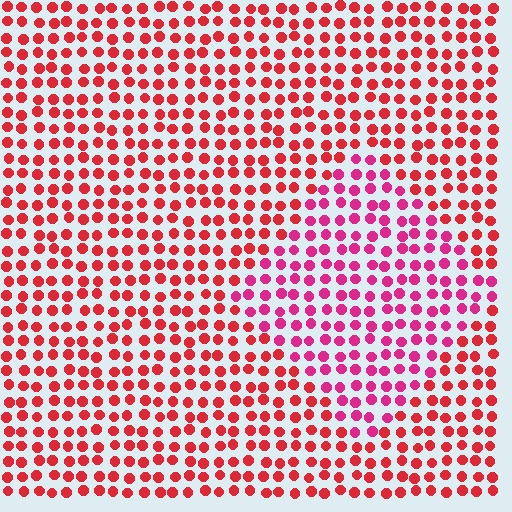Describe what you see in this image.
The image is filled with small red elements in a uniform arrangement. A diamond-shaped region is visible where the elements are tinted to a slightly different hue, forming a subtle color boundary.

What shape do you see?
I see a diamond.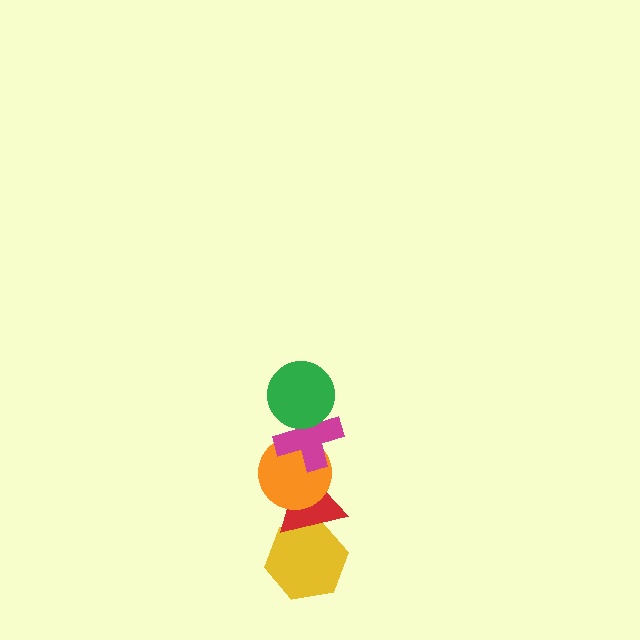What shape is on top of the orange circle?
The magenta cross is on top of the orange circle.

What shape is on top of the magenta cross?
The green circle is on top of the magenta cross.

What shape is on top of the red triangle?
The orange circle is on top of the red triangle.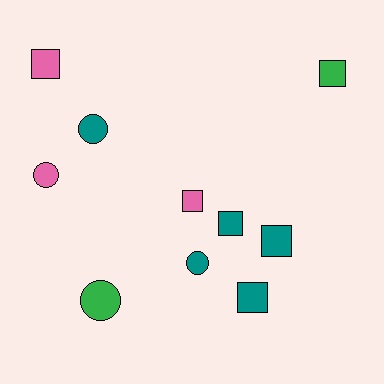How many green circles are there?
There is 1 green circle.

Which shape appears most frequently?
Square, with 6 objects.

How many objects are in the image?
There are 10 objects.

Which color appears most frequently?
Teal, with 5 objects.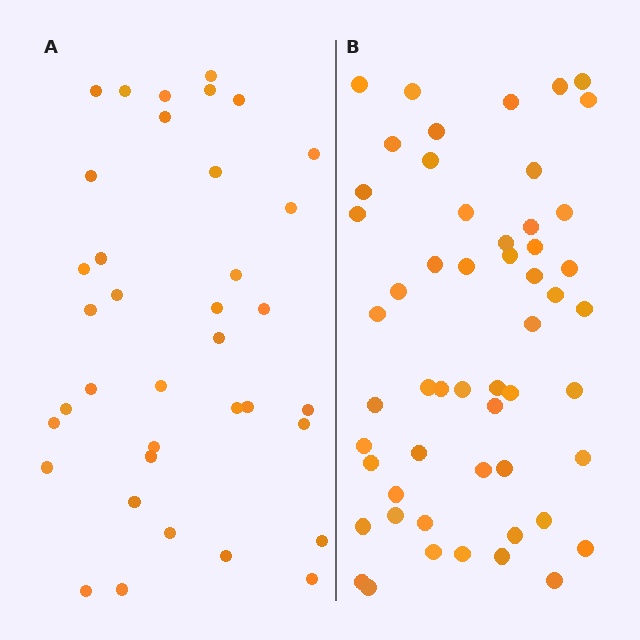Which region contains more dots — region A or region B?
Region B (the right region) has more dots.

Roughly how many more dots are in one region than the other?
Region B has approximately 15 more dots than region A.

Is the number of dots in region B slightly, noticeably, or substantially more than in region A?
Region B has substantially more. The ratio is roughly 1.5 to 1.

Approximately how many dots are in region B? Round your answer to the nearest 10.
About 50 dots. (The exact count is 54, which rounds to 50.)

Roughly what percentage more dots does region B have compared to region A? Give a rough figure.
About 45% more.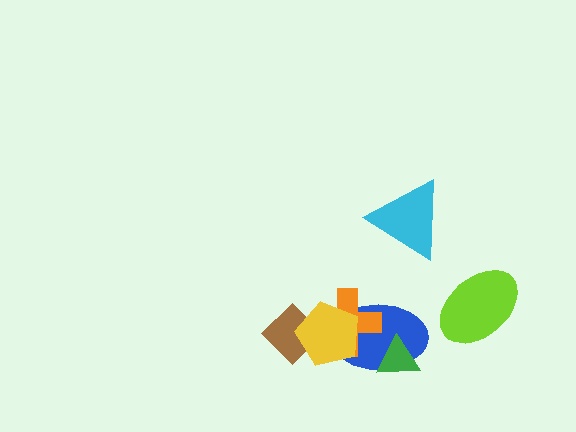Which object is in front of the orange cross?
The yellow pentagon is in front of the orange cross.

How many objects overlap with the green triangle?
1 object overlaps with the green triangle.